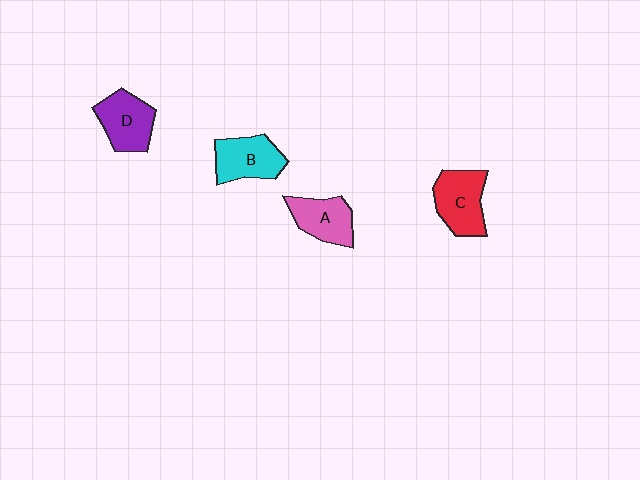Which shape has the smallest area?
Shape A (pink).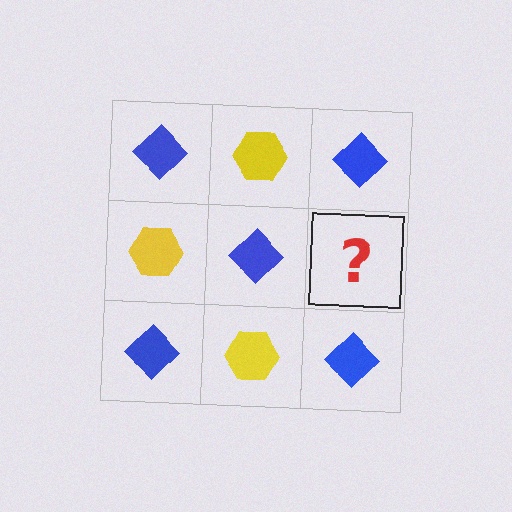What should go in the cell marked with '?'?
The missing cell should contain a yellow hexagon.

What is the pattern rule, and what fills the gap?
The rule is that it alternates blue diamond and yellow hexagon in a checkerboard pattern. The gap should be filled with a yellow hexagon.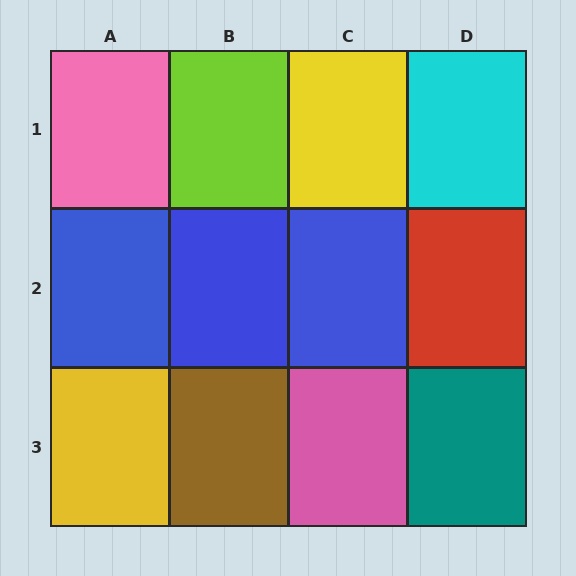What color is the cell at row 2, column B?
Blue.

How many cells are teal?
1 cell is teal.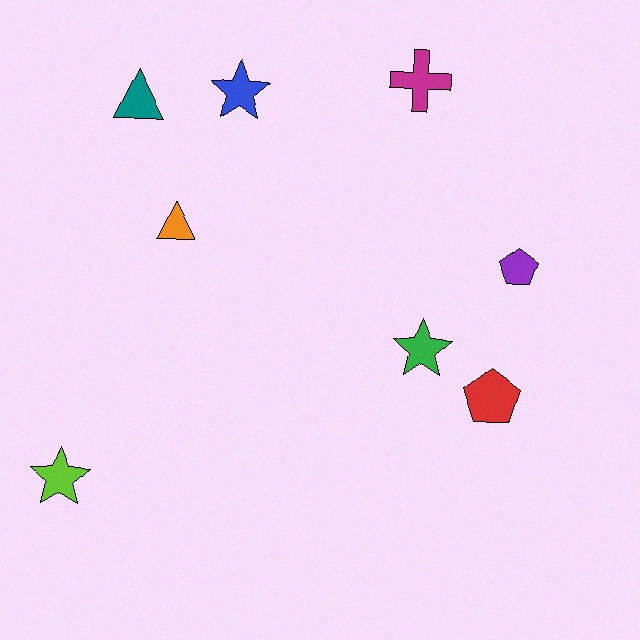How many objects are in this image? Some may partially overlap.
There are 8 objects.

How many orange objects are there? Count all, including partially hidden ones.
There is 1 orange object.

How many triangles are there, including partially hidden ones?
There are 2 triangles.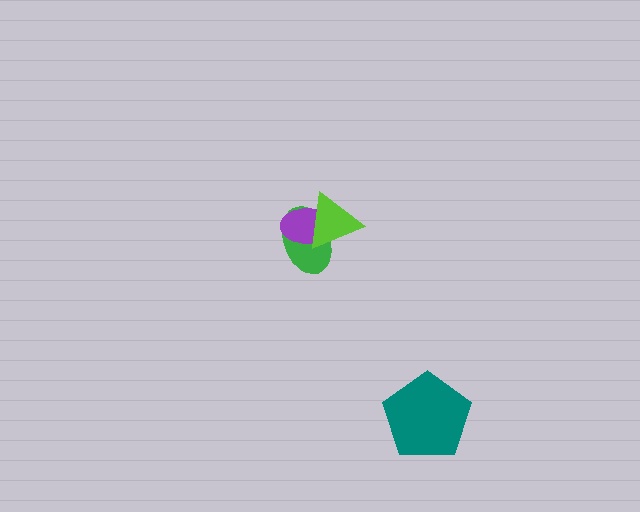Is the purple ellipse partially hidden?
Yes, it is partially covered by another shape.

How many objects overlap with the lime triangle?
2 objects overlap with the lime triangle.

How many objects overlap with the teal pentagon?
0 objects overlap with the teal pentagon.